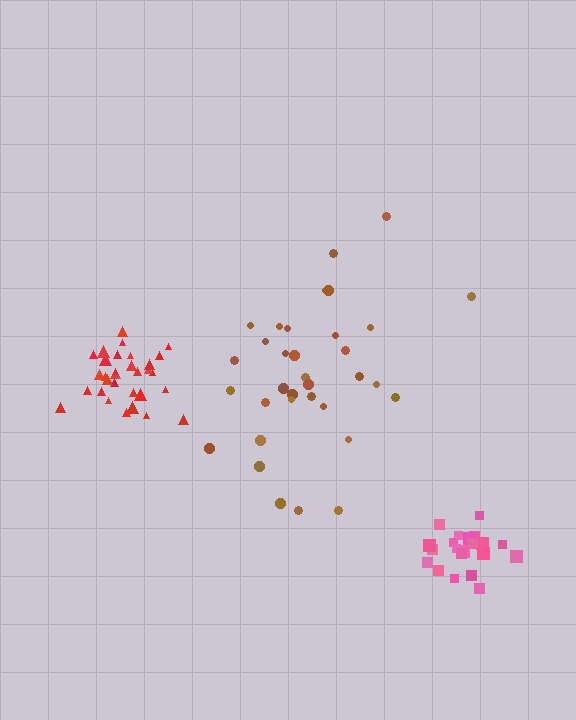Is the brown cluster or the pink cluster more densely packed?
Pink.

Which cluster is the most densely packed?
Red.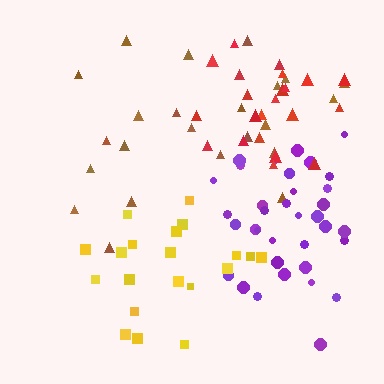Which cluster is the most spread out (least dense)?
Brown.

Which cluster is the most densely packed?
Red.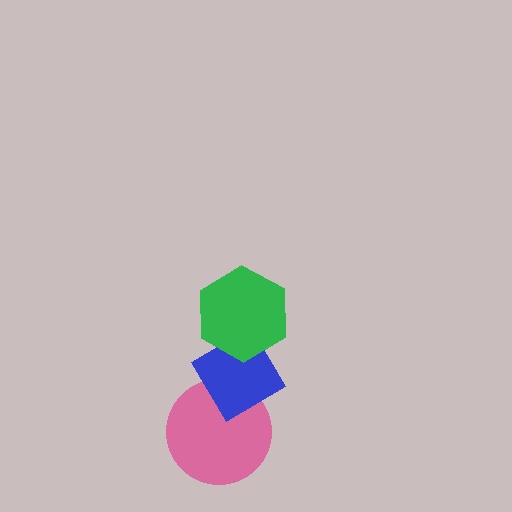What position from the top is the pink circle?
The pink circle is 3rd from the top.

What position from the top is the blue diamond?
The blue diamond is 2nd from the top.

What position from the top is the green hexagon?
The green hexagon is 1st from the top.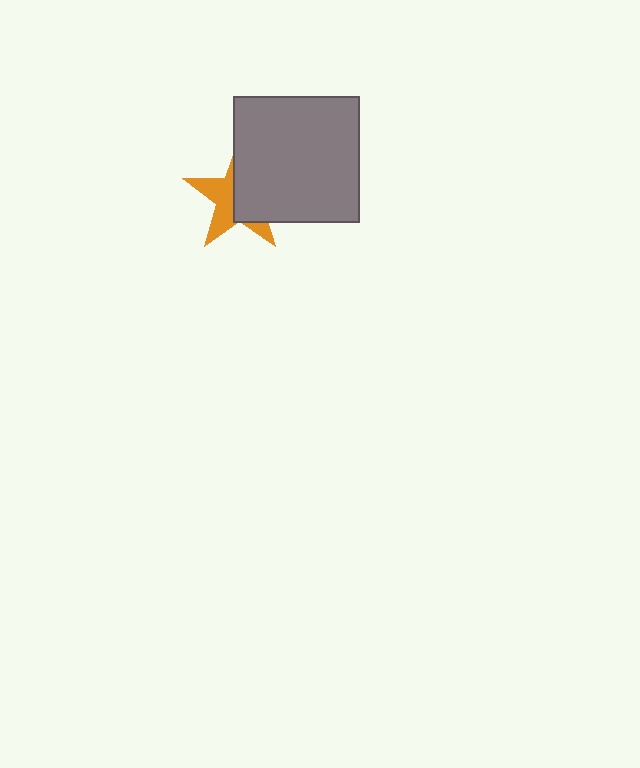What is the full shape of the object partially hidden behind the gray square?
The partially hidden object is an orange star.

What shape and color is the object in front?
The object in front is a gray square.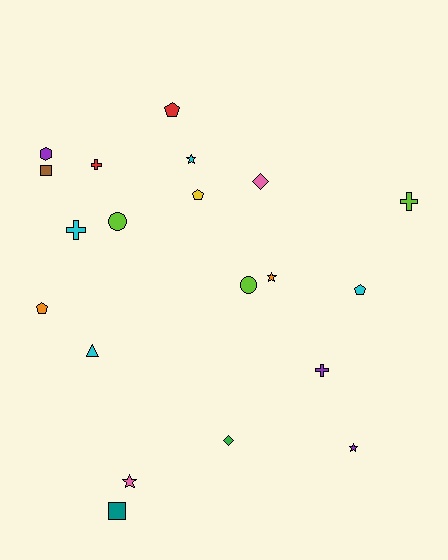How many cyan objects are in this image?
There are 4 cyan objects.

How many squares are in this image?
There are 2 squares.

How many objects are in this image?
There are 20 objects.